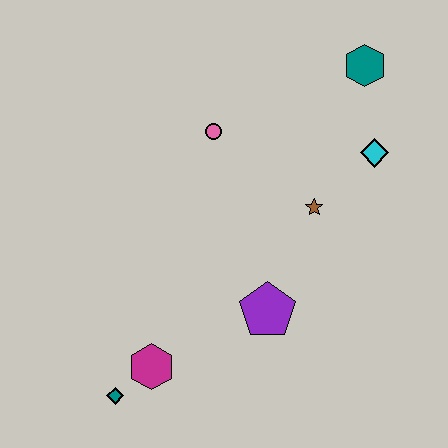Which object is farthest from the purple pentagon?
The teal hexagon is farthest from the purple pentagon.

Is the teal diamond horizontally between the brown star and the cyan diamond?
No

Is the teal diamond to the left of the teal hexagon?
Yes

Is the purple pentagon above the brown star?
No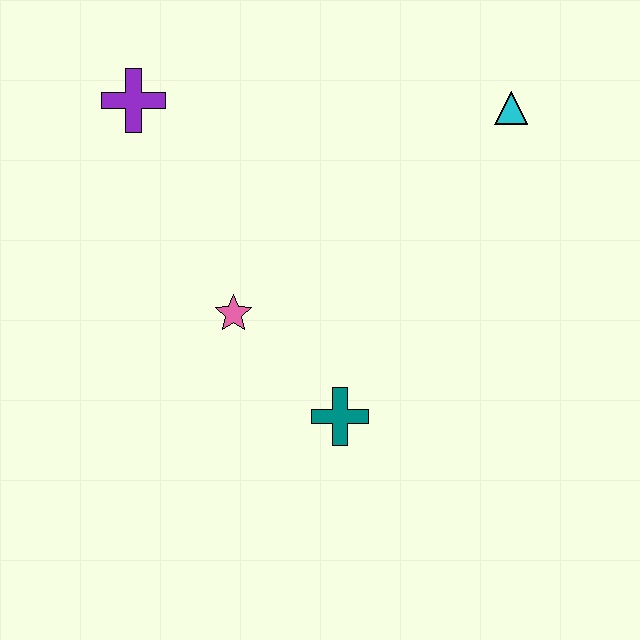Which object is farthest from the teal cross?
The purple cross is farthest from the teal cross.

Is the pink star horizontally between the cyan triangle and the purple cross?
Yes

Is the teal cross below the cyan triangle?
Yes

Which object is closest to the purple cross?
The pink star is closest to the purple cross.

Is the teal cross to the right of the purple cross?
Yes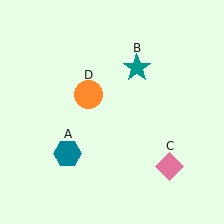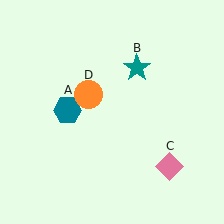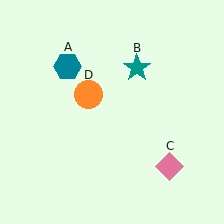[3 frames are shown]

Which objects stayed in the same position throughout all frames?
Teal star (object B) and pink diamond (object C) and orange circle (object D) remained stationary.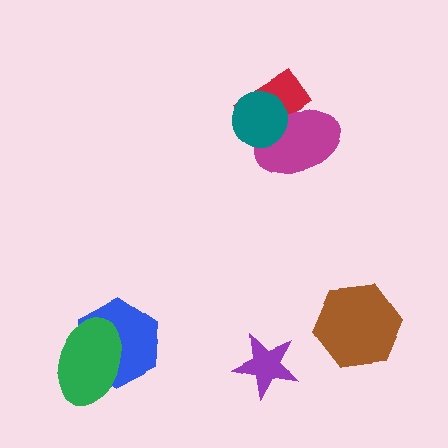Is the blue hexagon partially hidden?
Yes, it is partially covered by another shape.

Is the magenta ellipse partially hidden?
Yes, it is partially covered by another shape.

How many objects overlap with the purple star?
0 objects overlap with the purple star.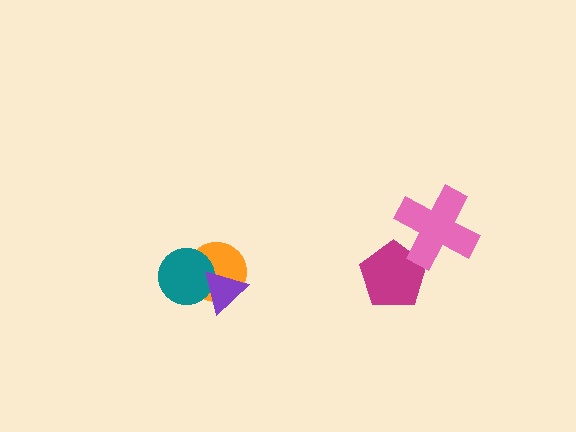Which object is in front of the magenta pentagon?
The pink cross is in front of the magenta pentagon.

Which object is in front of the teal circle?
The purple triangle is in front of the teal circle.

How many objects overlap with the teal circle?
2 objects overlap with the teal circle.